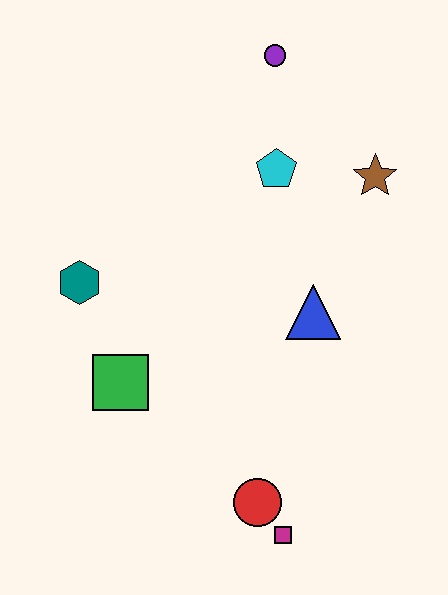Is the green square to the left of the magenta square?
Yes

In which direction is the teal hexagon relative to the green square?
The teal hexagon is above the green square.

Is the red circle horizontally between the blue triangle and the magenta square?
No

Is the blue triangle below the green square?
No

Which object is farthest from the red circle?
The purple circle is farthest from the red circle.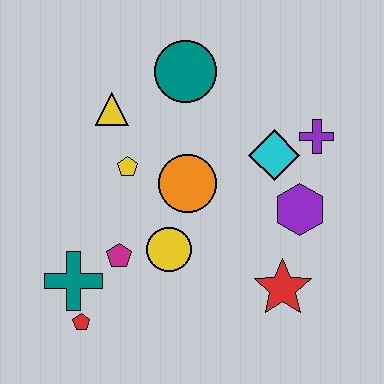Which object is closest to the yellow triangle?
The yellow pentagon is closest to the yellow triangle.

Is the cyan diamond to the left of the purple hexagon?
Yes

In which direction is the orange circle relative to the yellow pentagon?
The orange circle is to the right of the yellow pentagon.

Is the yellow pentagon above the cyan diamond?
No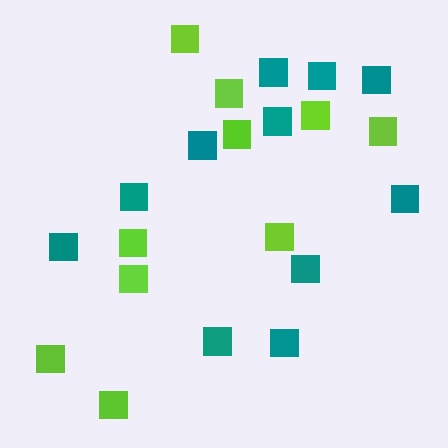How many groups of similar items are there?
There are 2 groups: one group of lime squares (10) and one group of teal squares (11).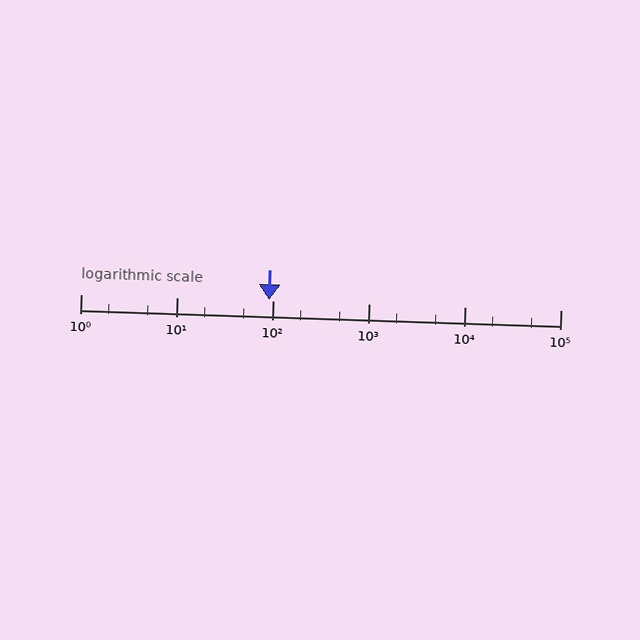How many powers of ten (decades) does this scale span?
The scale spans 5 decades, from 1 to 100000.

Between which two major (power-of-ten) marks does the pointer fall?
The pointer is between 10 and 100.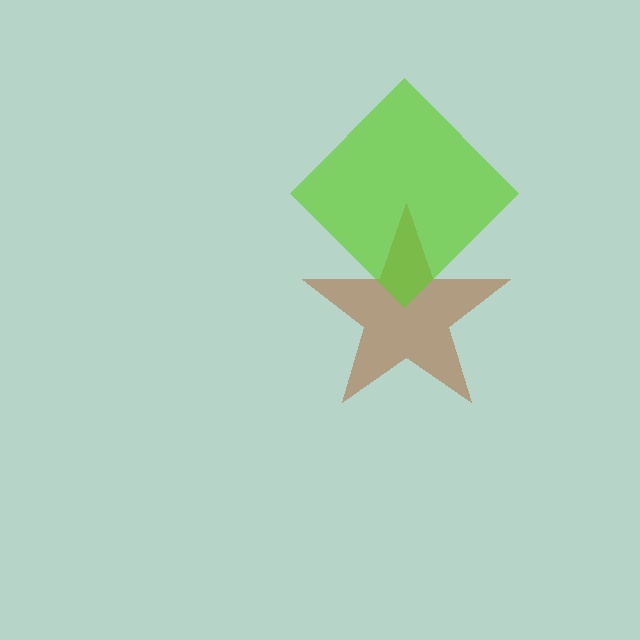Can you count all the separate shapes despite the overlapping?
Yes, there are 2 separate shapes.